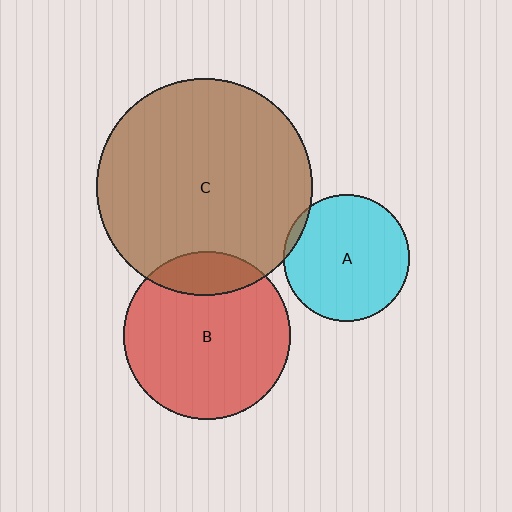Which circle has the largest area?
Circle C (brown).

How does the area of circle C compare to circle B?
Approximately 1.7 times.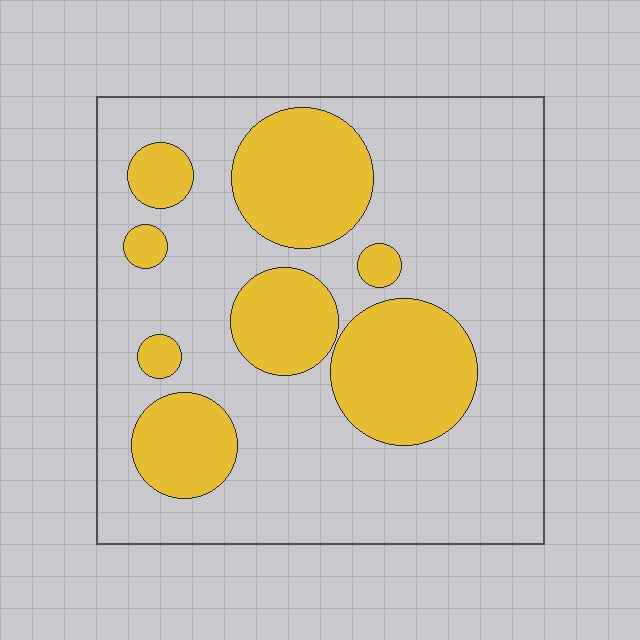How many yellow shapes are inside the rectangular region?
8.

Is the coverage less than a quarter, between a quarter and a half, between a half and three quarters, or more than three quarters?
Between a quarter and a half.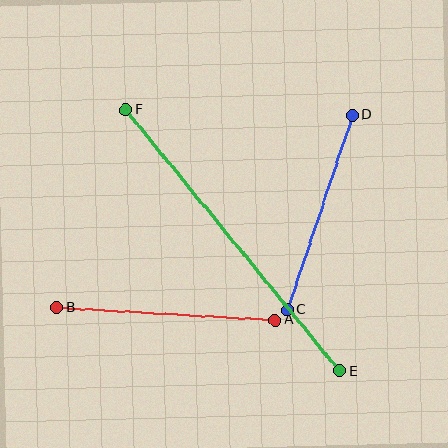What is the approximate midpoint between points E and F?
The midpoint is at approximately (233, 240) pixels.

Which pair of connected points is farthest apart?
Points E and F are farthest apart.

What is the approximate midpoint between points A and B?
The midpoint is at approximately (166, 314) pixels.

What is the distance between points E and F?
The distance is approximately 337 pixels.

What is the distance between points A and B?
The distance is approximately 219 pixels.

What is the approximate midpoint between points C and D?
The midpoint is at approximately (320, 212) pixels.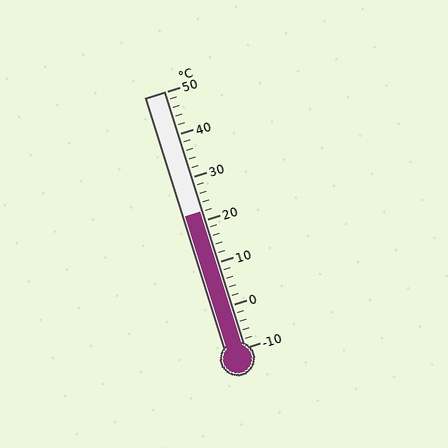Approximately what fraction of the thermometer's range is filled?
The thermometer is filled to approximately 55% of its range.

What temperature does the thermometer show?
The thermometer shows approximately 22°C.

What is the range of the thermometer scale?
The thermometer scale ranges from -10°C to 50°C.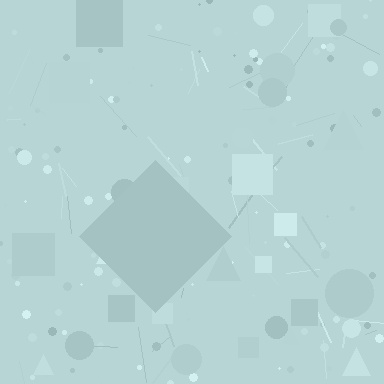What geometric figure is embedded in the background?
A diamond is embedded in the background.